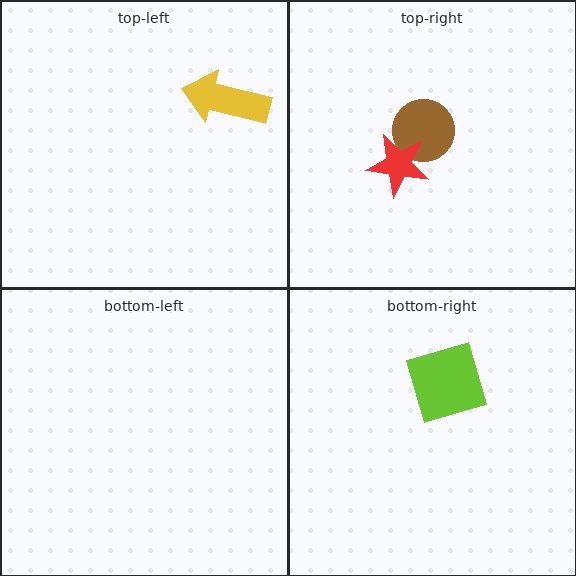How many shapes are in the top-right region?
2.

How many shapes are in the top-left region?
1.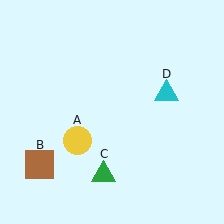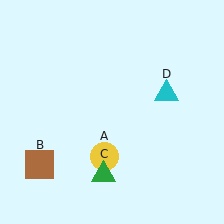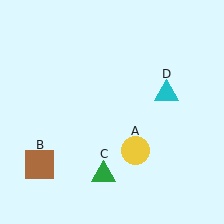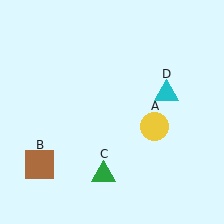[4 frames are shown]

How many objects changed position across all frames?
1 object changed position: yellow circle (object A).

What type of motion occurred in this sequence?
The yellow circle (object A) rotated counterclockwise around the center of the scene.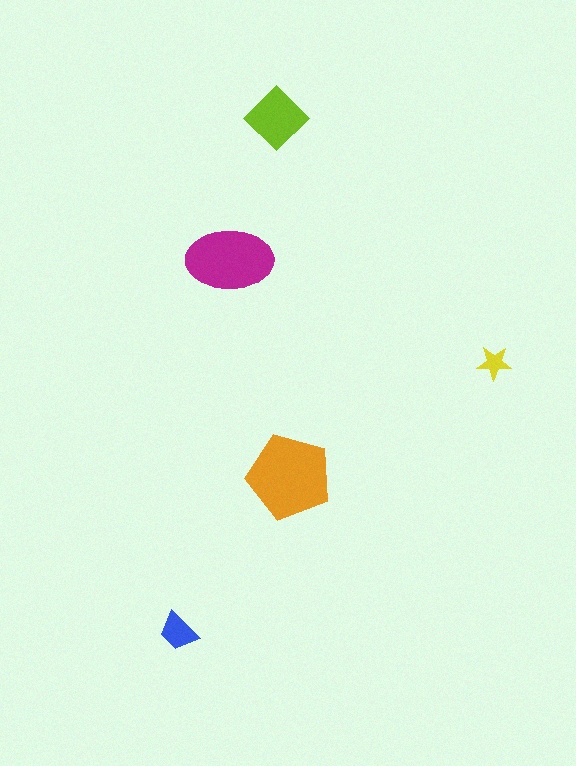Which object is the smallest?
The yellow star.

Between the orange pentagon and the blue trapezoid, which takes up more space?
The orange pentagon.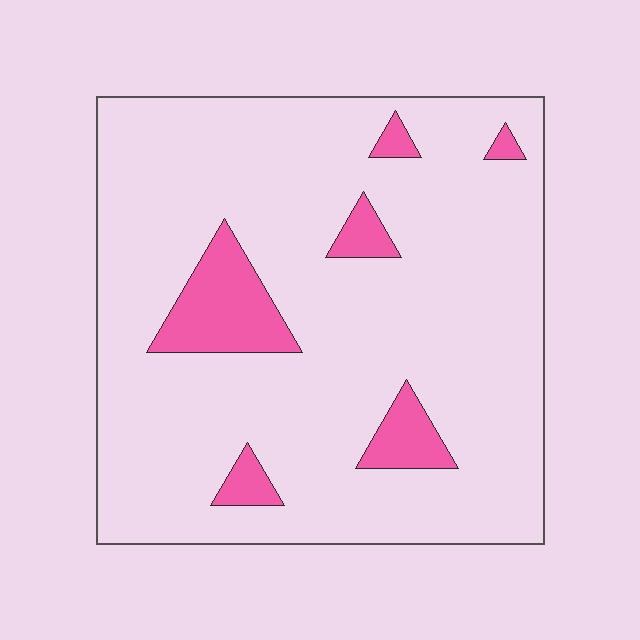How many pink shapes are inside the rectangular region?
6.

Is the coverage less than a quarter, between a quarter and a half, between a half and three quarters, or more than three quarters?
Less than a quarter.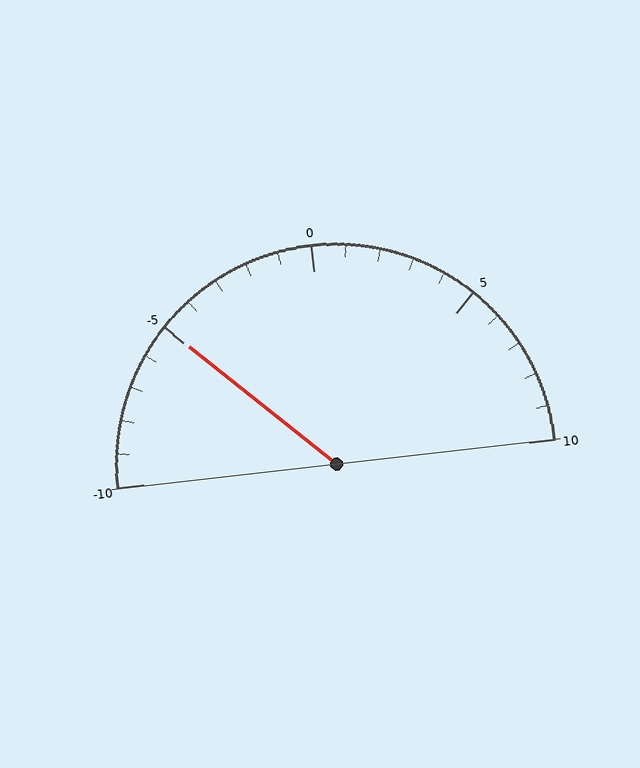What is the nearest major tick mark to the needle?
The nearest major tick mark is -5.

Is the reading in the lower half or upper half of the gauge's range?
The reading is in the lower half of the range (-10 to 10).